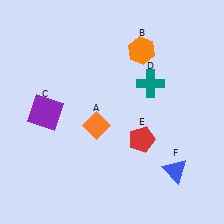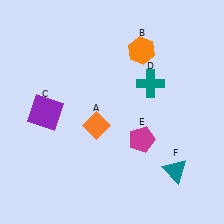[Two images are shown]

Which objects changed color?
E changed from red to magenta. F changed from blue to teal.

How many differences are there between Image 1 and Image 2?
There are 2 differences between the two images.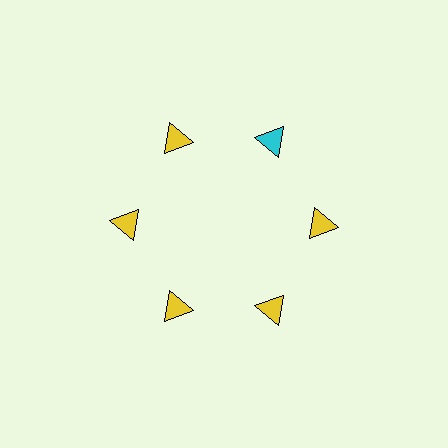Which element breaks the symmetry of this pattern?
The cyan triangle at roughly the 1 o'clock position breaks the symmetry. All other shapes are yellow triangles.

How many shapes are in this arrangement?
There are 6 shapes arranged in a ring pattern.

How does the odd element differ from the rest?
It has a different color: cyan instead of yellow.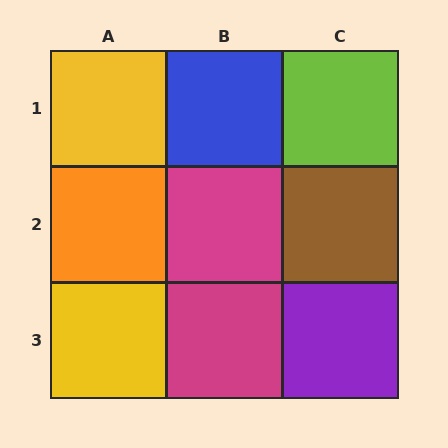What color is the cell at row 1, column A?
Yellow.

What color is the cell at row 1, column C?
Lime.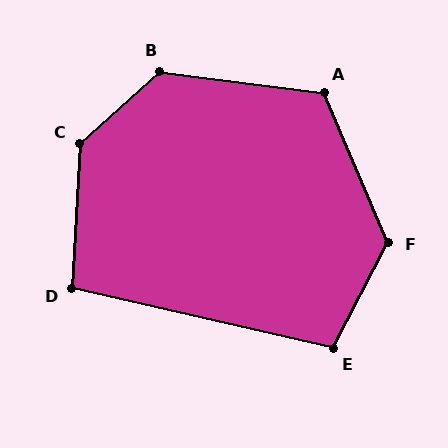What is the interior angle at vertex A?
Approximately 120 degrees (obtuse).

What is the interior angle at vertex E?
Approximately 105 degrees (obtuse).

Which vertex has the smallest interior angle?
D, at approximately 100 degrees.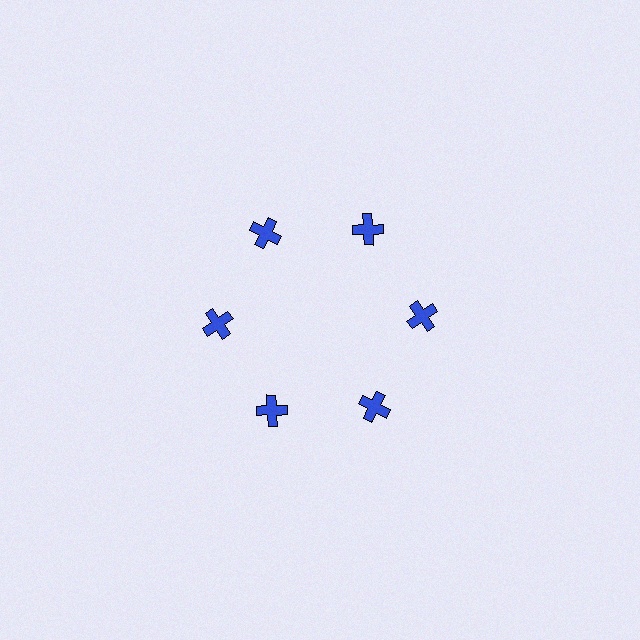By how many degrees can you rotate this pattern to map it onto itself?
The pattern maps onto itself every 60 degrees of rotation.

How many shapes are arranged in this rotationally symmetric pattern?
There are 6 shapes, arranged in 6 groups of 1.